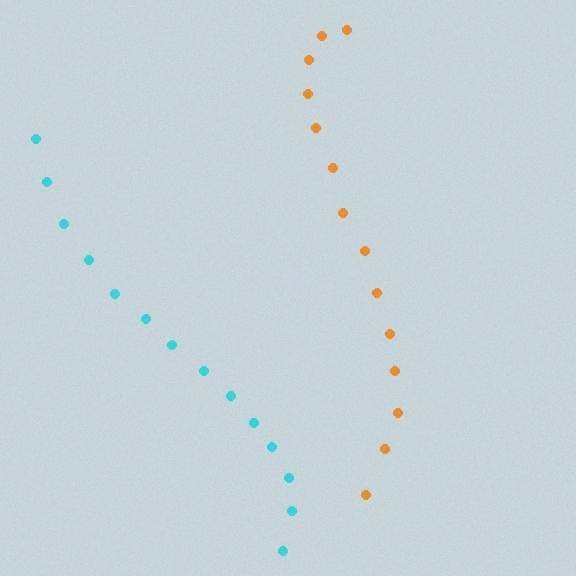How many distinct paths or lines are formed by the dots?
There are 2 distinct paths.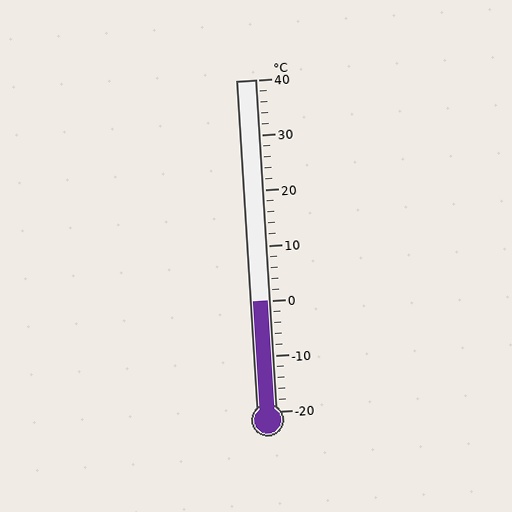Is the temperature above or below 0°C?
The temperature is at 0°C.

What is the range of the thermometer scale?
The thermometer scale ranges from -20°C to 40°C.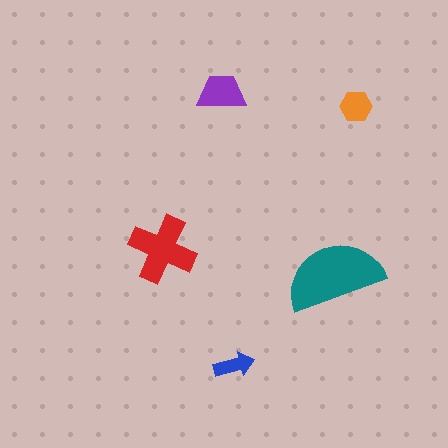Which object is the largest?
The teal semicircle.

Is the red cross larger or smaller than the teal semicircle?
Smaller.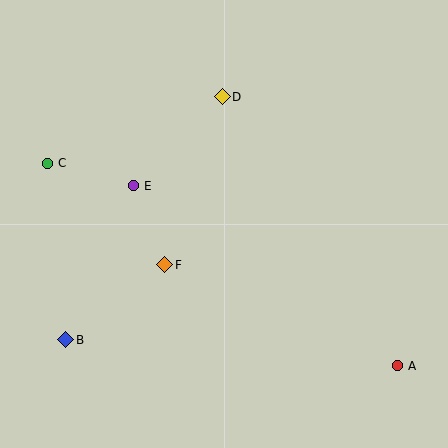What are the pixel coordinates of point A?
Point A is at (398, 366).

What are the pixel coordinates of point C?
Point C is at (48, 163).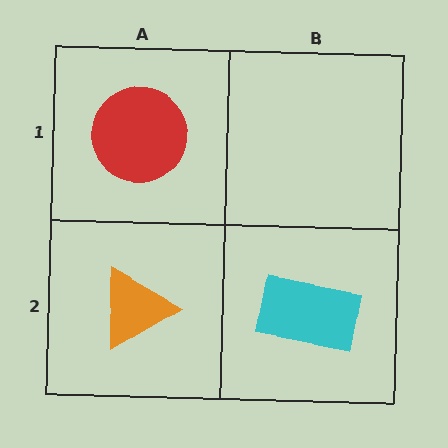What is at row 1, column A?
A red circle.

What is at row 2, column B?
A cyan rectangle.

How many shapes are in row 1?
1 shape.